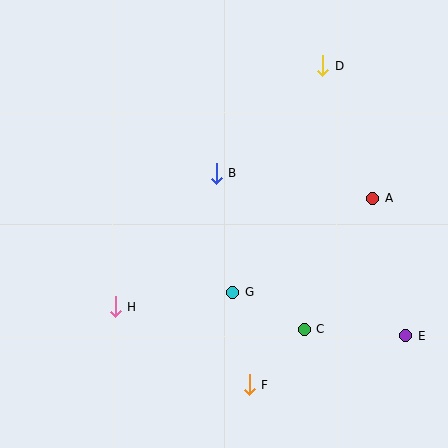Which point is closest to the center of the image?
Point B at (216, 173) is closest to the center.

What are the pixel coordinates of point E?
Point E is at (406, 336).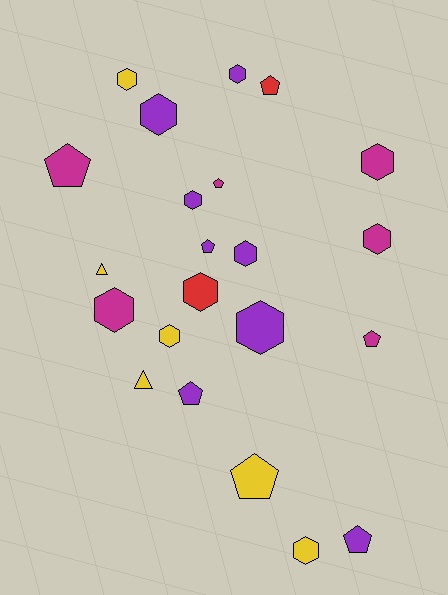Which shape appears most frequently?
Hexagon, with 12 objects.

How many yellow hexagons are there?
There are 3 yellow hexagons.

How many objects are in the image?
There are 22 objects.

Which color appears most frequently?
Purple, with 8 objects.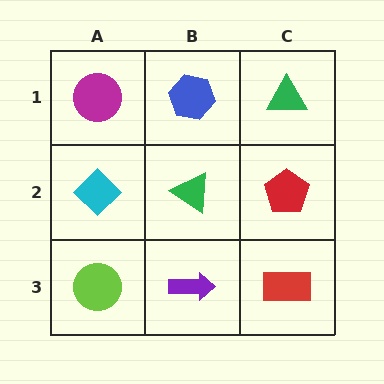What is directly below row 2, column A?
A lime circle.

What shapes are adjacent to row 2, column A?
A magenta circle (row 1, column A), a lime circle (row 3, column A), a green triangle (row 2, column B).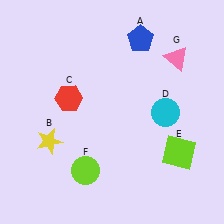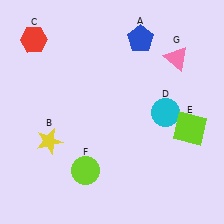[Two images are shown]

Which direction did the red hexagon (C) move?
The red hexagon (C) moved up.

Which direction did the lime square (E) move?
The lime square (E) moved up.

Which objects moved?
The objects that moved are: the red hexagon (C), the lime square (E).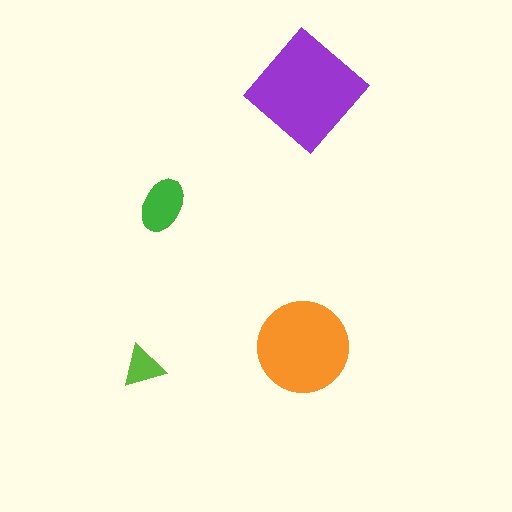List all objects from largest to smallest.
The purple diamond, the orange circle, the green ellipse, the lime triangle.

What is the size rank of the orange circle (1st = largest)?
2nd.